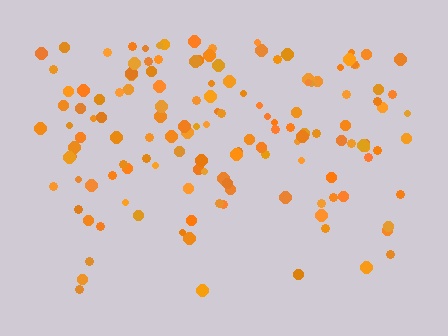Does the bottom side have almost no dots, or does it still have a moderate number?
Still a moderate number, just noticeably fewer than the top.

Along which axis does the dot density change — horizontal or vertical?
Vertical.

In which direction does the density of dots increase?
From bottom to top, with the top side densest.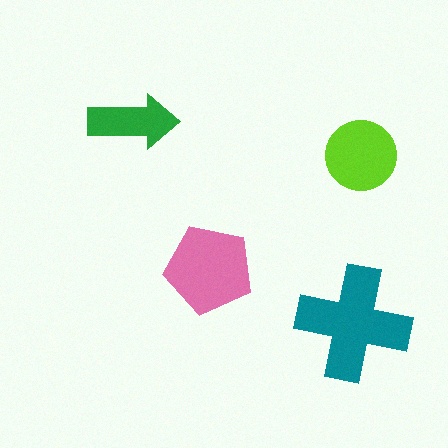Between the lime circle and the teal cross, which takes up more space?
The teal cross.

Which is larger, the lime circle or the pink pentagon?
The pink pentagon.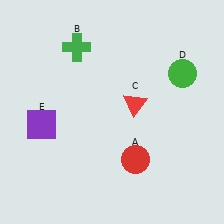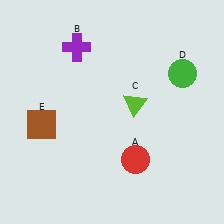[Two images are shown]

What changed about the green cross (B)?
In Image 1, B is green. In Image 2, it changed to purple.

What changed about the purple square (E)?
In Image 1, E is purple. In Image 2, it changed to brown.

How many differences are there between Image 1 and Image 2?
There are 3 differences between the two images.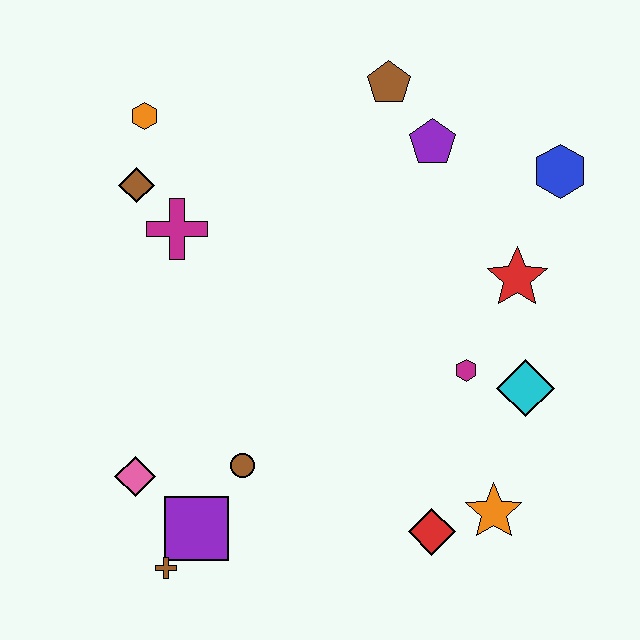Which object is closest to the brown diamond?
The magenta cross is closest to the brown diamond.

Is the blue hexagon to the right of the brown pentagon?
Yes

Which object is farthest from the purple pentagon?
The brown cross is farthest from the purple pentagon.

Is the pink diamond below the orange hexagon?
Yes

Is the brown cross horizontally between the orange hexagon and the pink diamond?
No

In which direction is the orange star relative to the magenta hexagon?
The orange star is below the magenta hexagon.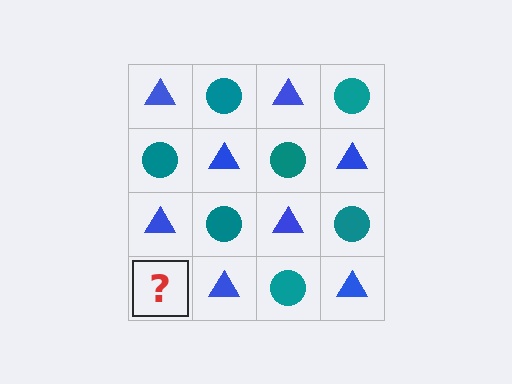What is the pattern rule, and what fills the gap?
The rule is that it alternates blue triangle and teal circle in a checkerboard pattern. The gap should be filled with a teal circle.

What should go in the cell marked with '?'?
The missing cell should contain a teal circle.